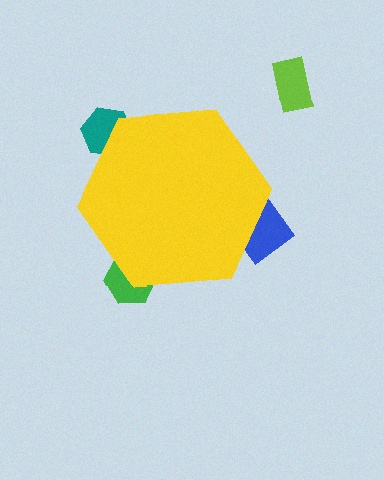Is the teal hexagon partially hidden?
Yes, the teal hexagon is partially hidden behind the yellow hexagon.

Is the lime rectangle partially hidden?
No, the lime rectangle is fully visible.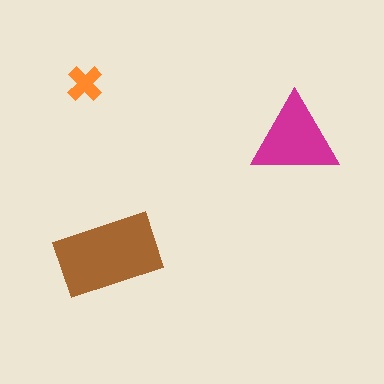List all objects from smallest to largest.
The orange cross, the magenta triangle, the brown rectangle.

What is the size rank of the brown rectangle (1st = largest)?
1st.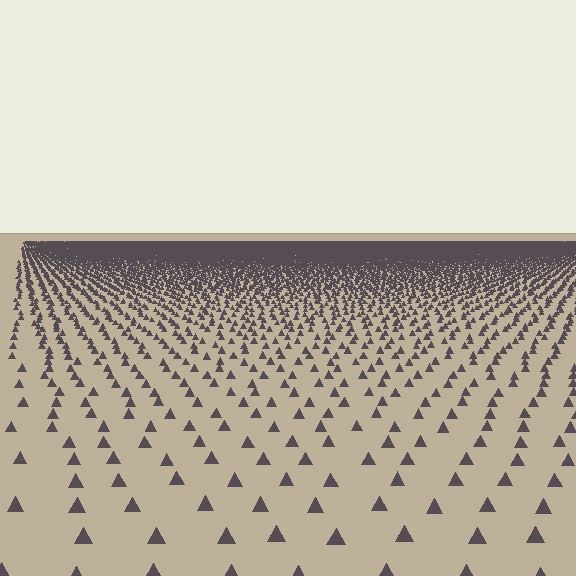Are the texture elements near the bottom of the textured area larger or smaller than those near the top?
Larger. Near the bottom, elements are closer to the viewer and appear at a bigger on-screen size.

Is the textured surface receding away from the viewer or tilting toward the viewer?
The surface is receding away from the viewer. Texture elements get smaller and denser toward the top.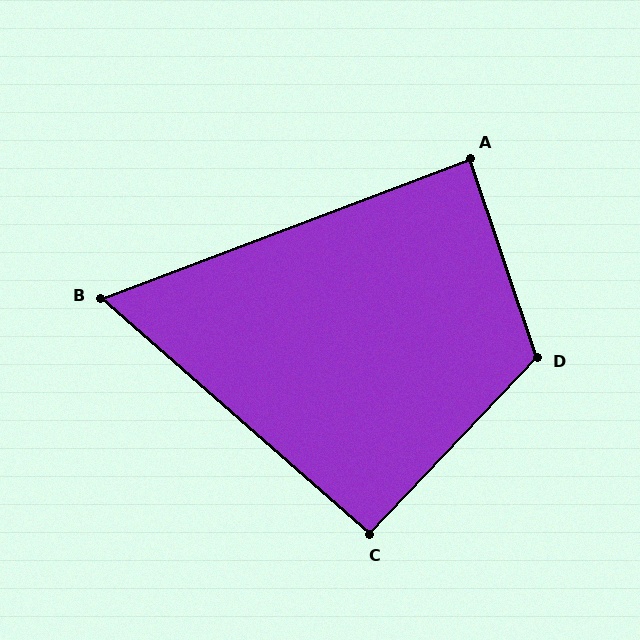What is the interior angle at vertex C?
Approximately 92 degrees (approximately right).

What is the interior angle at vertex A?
Approximately 88 degrees (approximately right).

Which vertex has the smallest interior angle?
B, at approximately 62 degrees.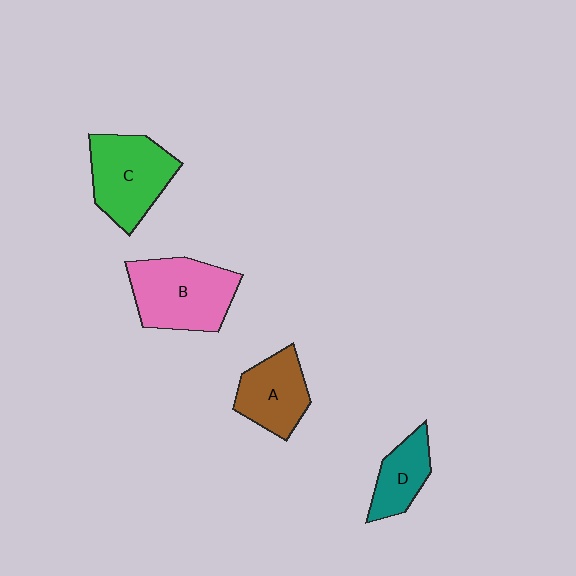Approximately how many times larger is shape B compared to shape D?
Approximately 1.9 times.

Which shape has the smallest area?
Shape D (teal).